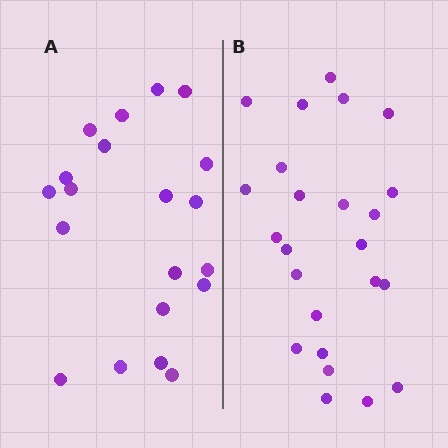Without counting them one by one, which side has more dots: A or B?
Region B (the right region) has more dots.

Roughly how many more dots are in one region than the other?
Region B has about 4 more dots than region A.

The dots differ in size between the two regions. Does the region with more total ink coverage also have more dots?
No. Region A has more total ink coverage because its dots are larger, but region B actually contains more individual dots. Total area can be misleading — the number of items is what matters here.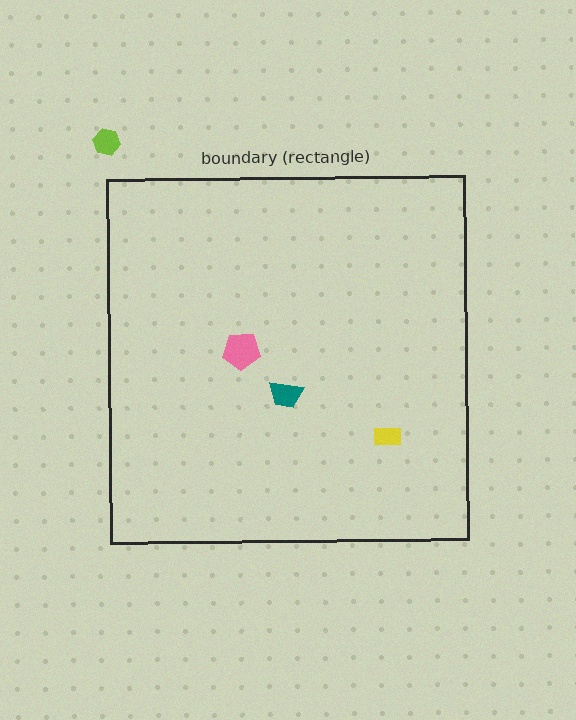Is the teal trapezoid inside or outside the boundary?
Inside.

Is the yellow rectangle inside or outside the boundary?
Inside.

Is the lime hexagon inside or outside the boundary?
Outside.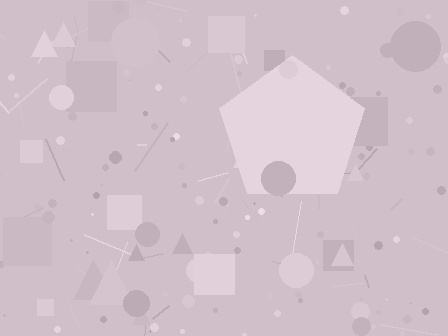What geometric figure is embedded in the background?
A pentagon is embedded in the background.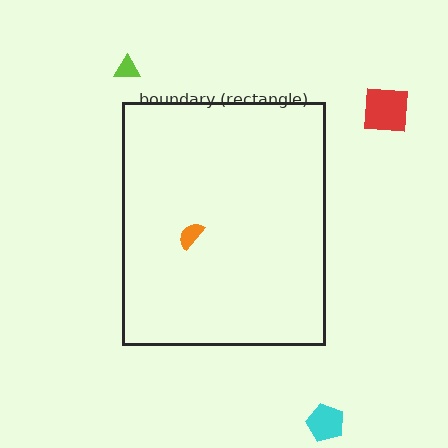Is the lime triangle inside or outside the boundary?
Outside.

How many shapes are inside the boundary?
1 inside, 3 outside.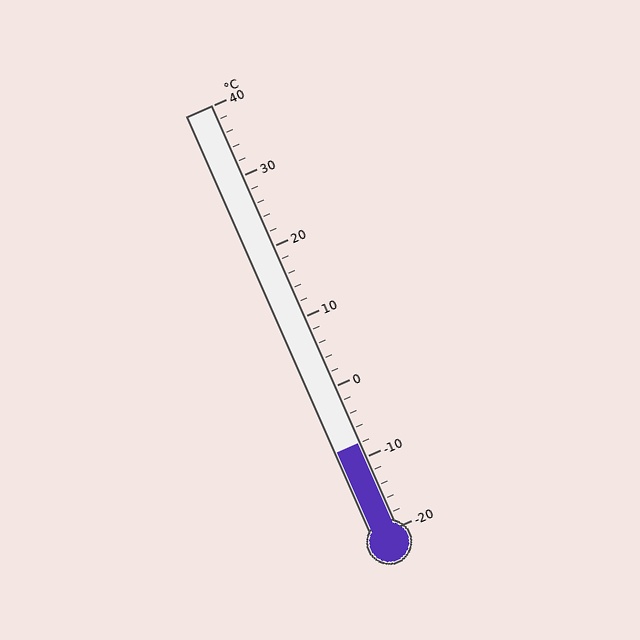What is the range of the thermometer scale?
The thermometer scale ranges from -20°C to 40°C.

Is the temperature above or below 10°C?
The temperature is below 10°C.